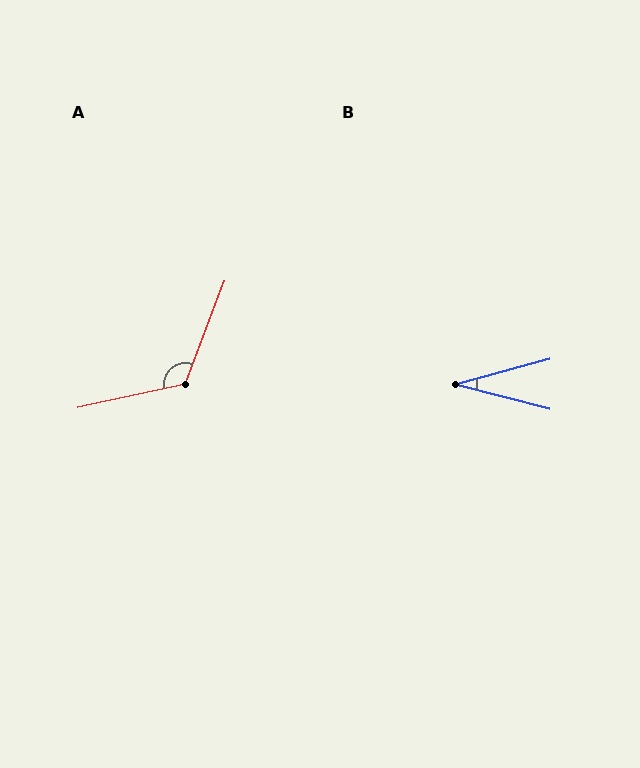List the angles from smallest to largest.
B (29°), A (124°).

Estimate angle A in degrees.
Approximately 124 degrees.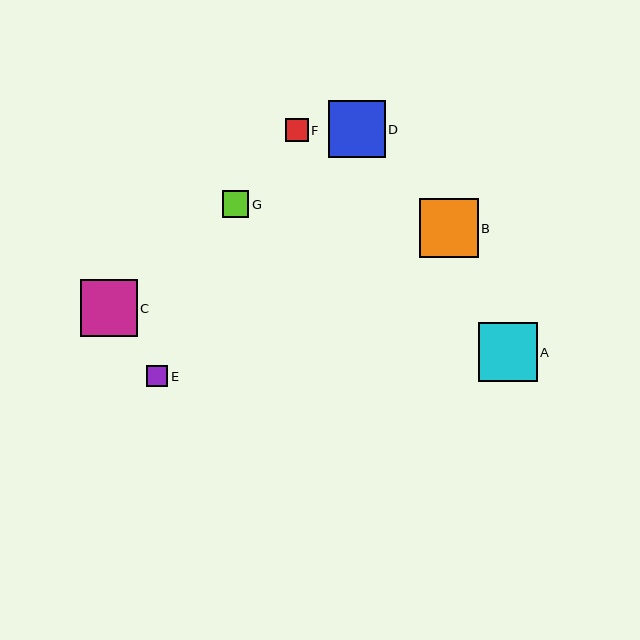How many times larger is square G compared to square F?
Square G is approximately 1.2 times the size of square F.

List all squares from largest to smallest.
From largest to smallest: B, A, C, D, G, F, E.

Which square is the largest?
Square B is the largest with a size of approximately 59 pixels.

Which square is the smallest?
Square E is the smallest with a size of approximately 21 pixels.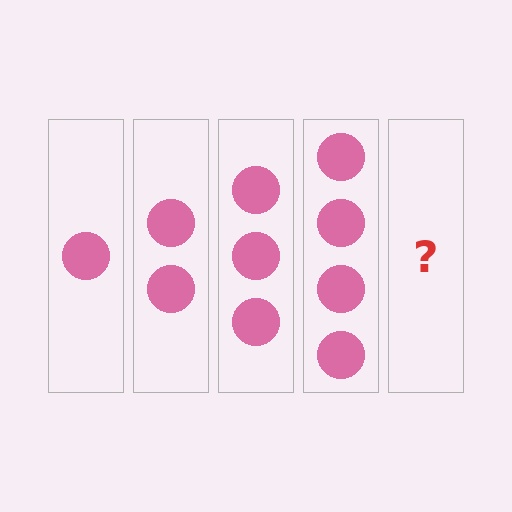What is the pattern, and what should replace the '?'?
The pattern is that each step adds one more circle. The '?' should be 5 circles.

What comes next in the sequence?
The next element should be 5 circles.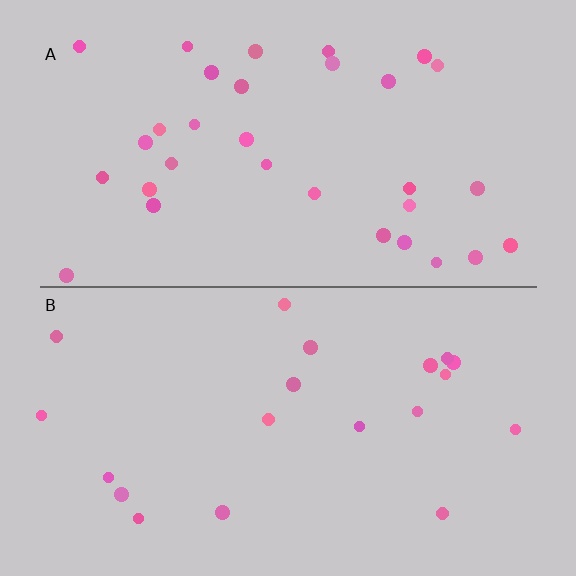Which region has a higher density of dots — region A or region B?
A (the top).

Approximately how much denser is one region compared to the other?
Approximately 1.6× — region A over region B.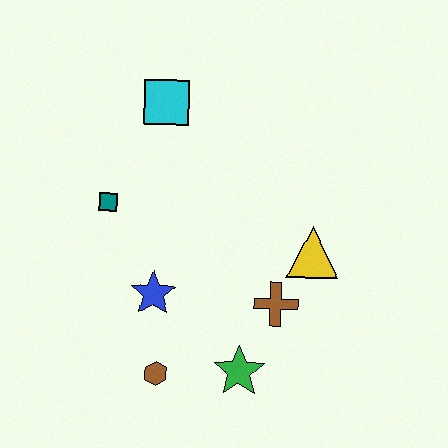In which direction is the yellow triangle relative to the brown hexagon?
The yellow triangle is to the right of the brown hexagon.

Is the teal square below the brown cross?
No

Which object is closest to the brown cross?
The yellow triangle is closest to the brown cross.